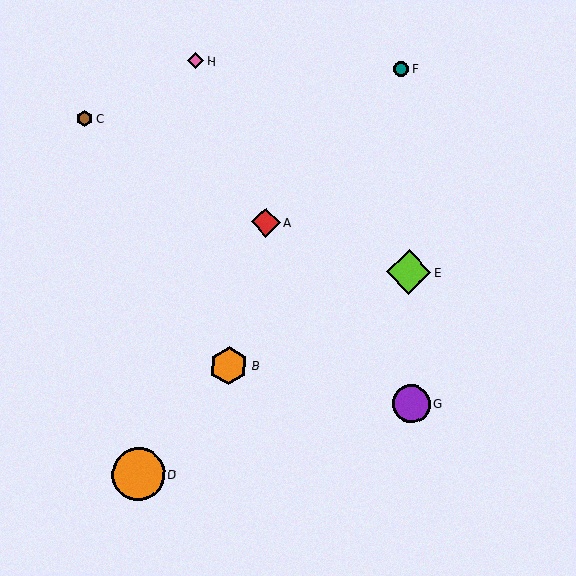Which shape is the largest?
The orange circle (labeled D) is the largest.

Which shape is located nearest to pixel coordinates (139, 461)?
The orange circle (labeled D) at (138, 474) is nearest to that location.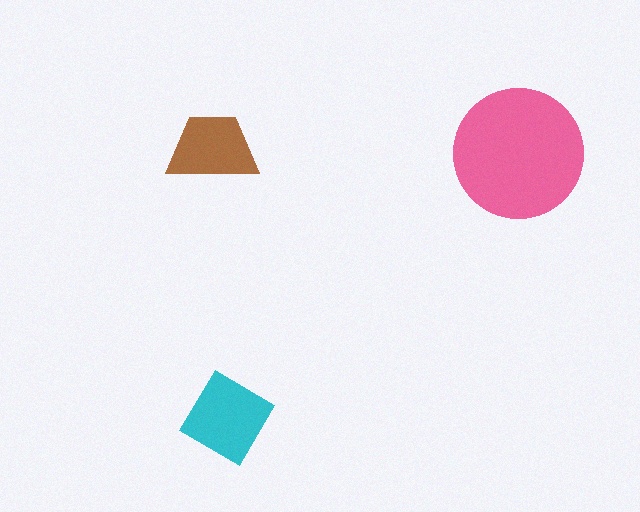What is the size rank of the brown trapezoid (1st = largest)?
3rd.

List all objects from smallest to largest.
The brown trapezoid, the cyan diamond, the pink circle.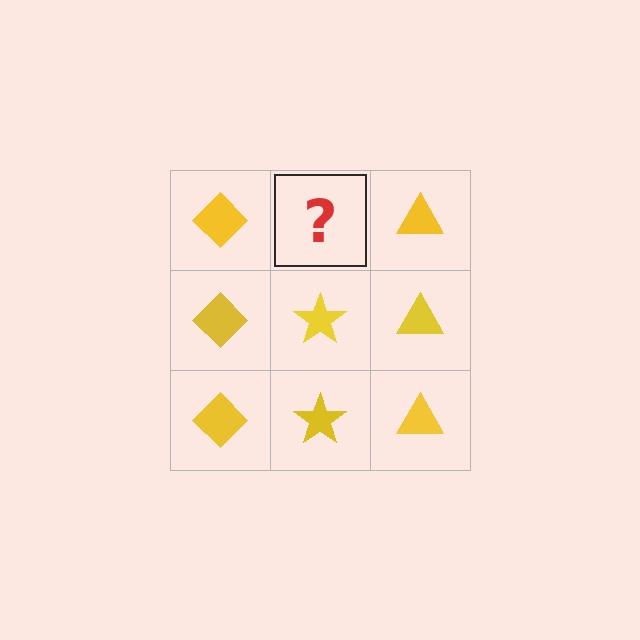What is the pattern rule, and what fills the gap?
The rule is that each column has a consistent shape. The gap should be filled with a yellow star.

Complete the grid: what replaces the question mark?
The question mark should be replaced with a yellow star.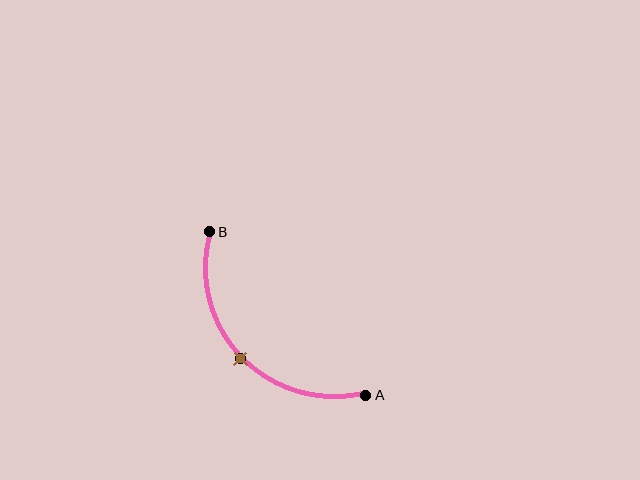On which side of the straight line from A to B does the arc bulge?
The arc bulges below and to the left of the straight line connecting A and B.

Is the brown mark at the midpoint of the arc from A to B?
Yes. The brown mark lies on the arc at equal arc-length from both A and B — it is the arc midpoint.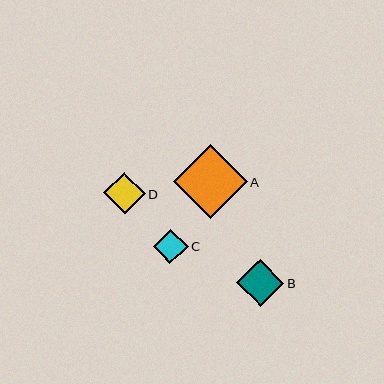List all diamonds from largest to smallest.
From largest to smallest: A, B, D, C.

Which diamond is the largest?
Diamond A is the largest with a size of approximately 74 pixels.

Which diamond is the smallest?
Diamond C is the smallest with a size of approximately 35 pixels.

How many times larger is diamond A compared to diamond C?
Diamond A is approximately 2.1 times the size of diamond C.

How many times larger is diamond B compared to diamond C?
Diamond B is approximately 1.4 times the size of diamond C.